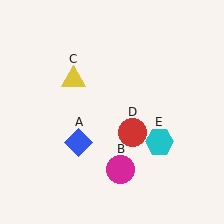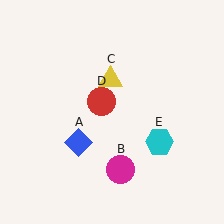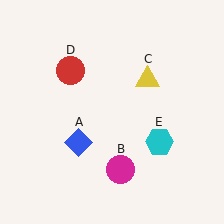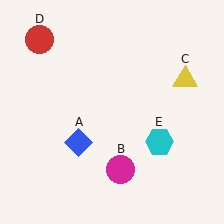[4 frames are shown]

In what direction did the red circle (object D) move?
The red circle (object D) moved up and to the left.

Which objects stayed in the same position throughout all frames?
Blue diamond (object A) and magenta circle (object B) and cyan hexagon (object E) remained stationary.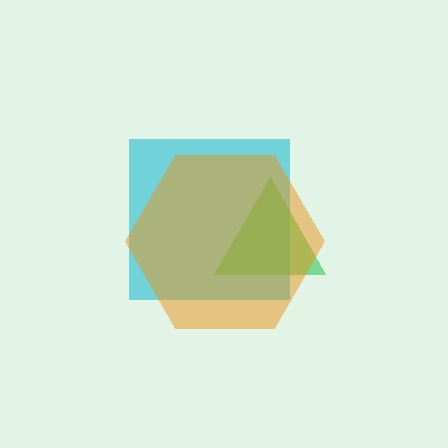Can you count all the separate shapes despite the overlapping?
Yes, there are 3 separate shapes.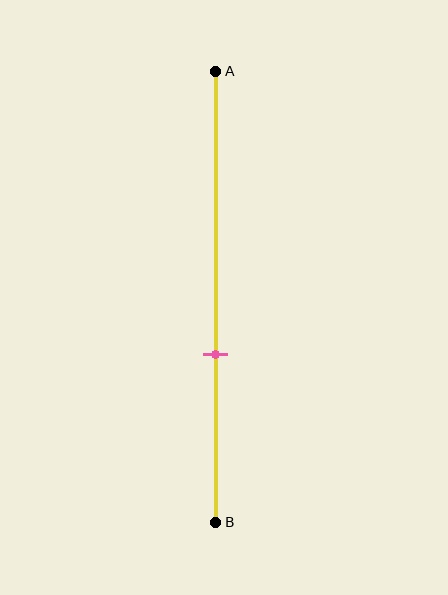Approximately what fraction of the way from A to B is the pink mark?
The pink mark is approximately 65% of the way from A to B.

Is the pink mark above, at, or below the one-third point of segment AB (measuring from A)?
The pink mark is below the one-third point of segment AB.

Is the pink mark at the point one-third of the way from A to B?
No, the mark is at about 65% from A, not at the 33% one-third point.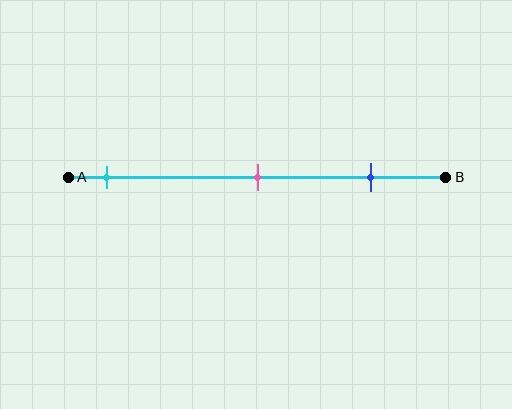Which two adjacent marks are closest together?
The pink and blue marks are the closest adjacent pair.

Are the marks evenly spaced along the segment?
Yes, the marks are approximately evenly spaced.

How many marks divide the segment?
There are 3 marks dividing the segment.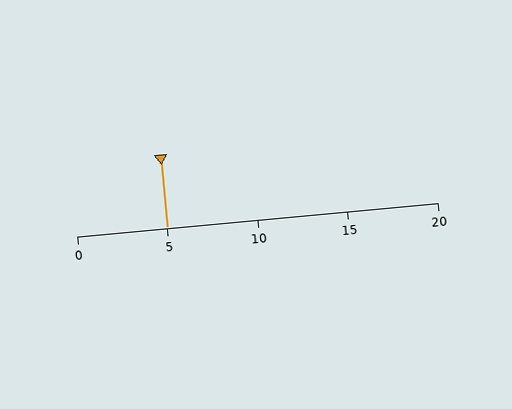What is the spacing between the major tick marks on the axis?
The major ticks are spaced 5 apart.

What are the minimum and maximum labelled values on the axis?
The axis runs from 0 to 20.